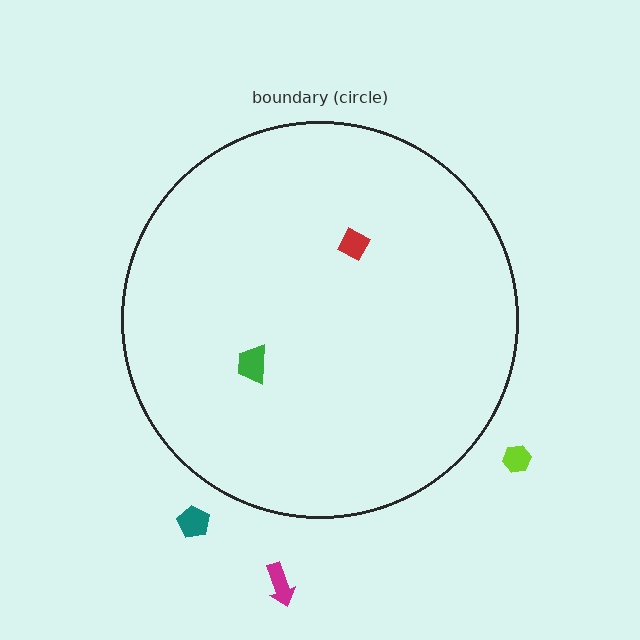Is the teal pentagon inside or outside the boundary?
Outside.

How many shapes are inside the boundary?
2 inside, 3 outside.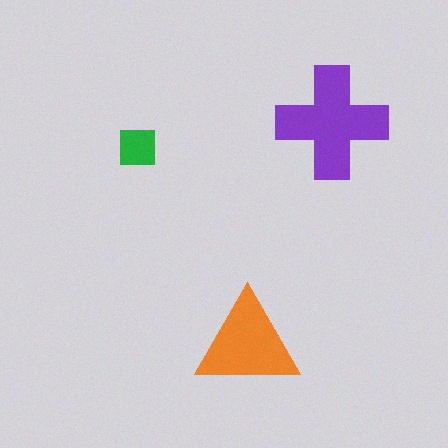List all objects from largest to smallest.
The purple cross, the orange triangle, the green square.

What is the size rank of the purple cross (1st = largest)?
1st.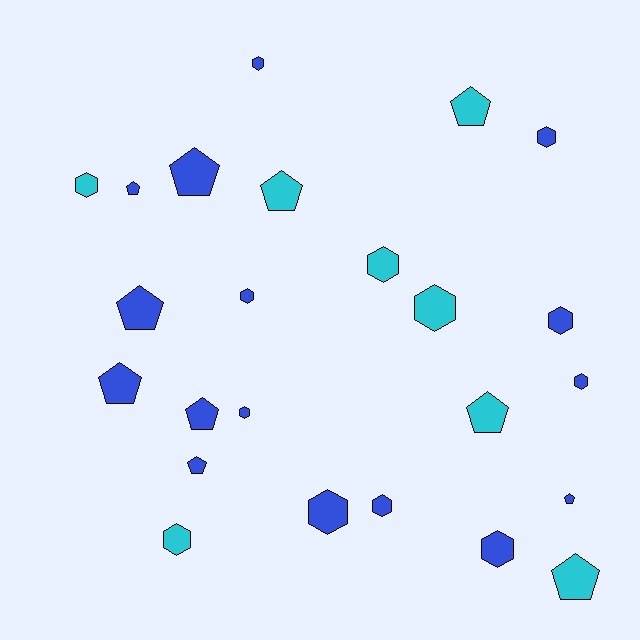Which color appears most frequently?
Blue, with 16 objects.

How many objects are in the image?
There are 24 objects.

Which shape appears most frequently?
Hexagon, with 13 objects.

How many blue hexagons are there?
There are 9 blue hexagons.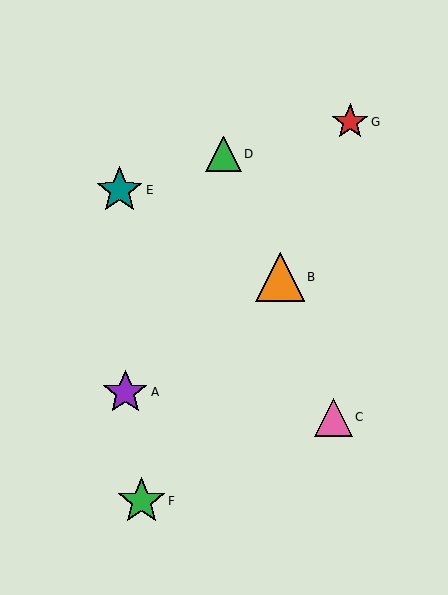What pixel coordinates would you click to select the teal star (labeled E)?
Click at (120, 190) to select the teal star E.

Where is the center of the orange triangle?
The center of the orange triangle is at (280, 277).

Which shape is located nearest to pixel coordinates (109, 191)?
The teal star (labeled E) at (120, 190) is nearest to that location.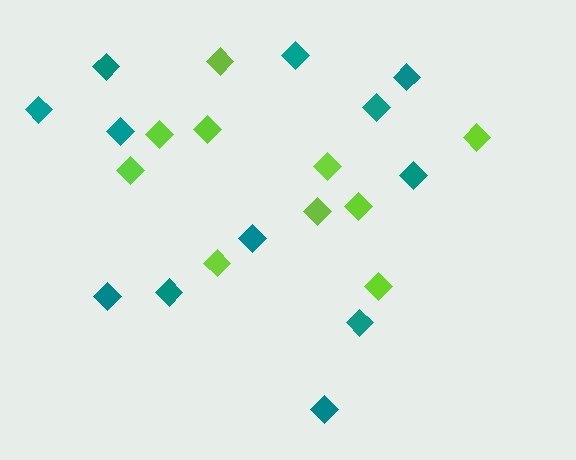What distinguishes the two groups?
There are 2 groups: one group of lime diamonds (10) and one group of teal diamonds (12).